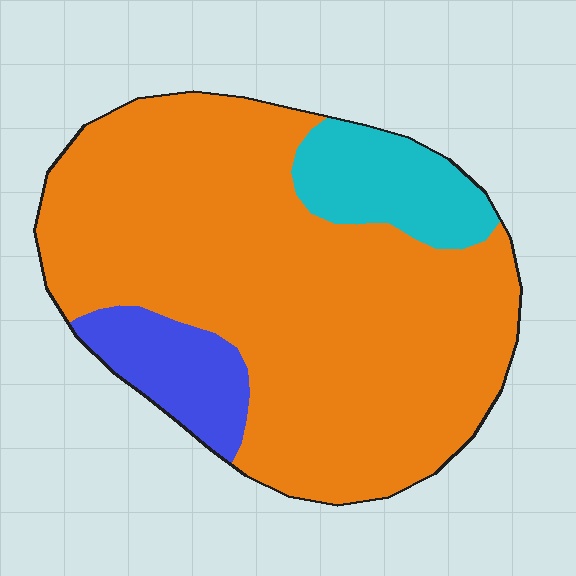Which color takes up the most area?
Orange, at roughly 80%.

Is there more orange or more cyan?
Orange.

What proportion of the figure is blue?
Blue covers 10% of the figure.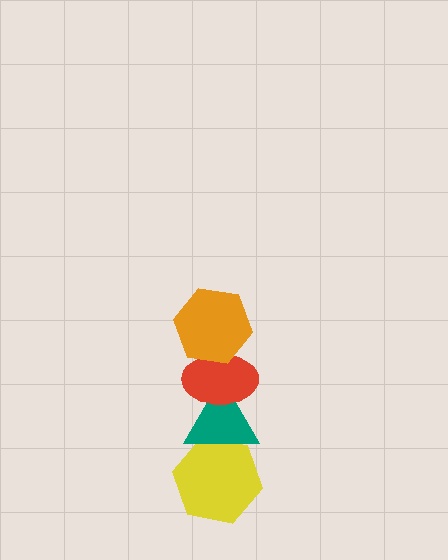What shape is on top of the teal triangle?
The red ellipse is on top of the teal triangle.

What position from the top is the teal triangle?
The teal triangle is 3rd from the top.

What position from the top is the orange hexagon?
The orange hexagon is 1st from the top.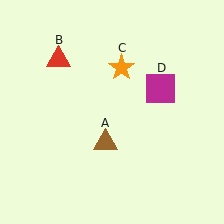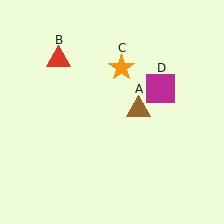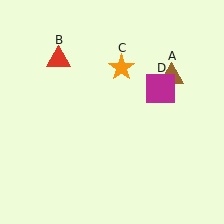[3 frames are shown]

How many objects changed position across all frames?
1 object changed position: brown triangle (object A).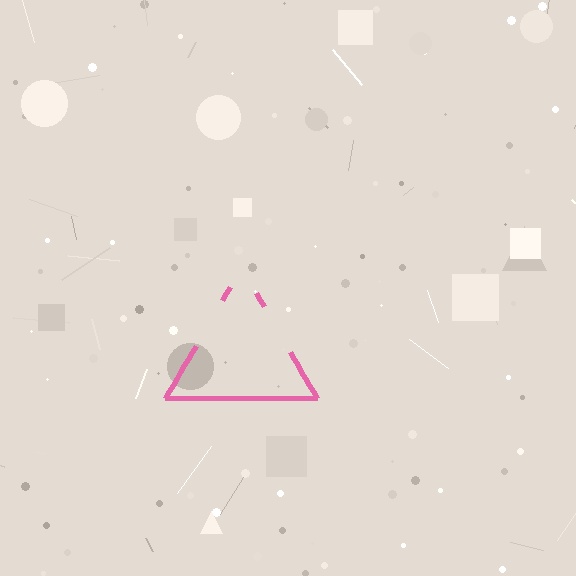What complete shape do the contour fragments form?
The contour fragments form a triangle.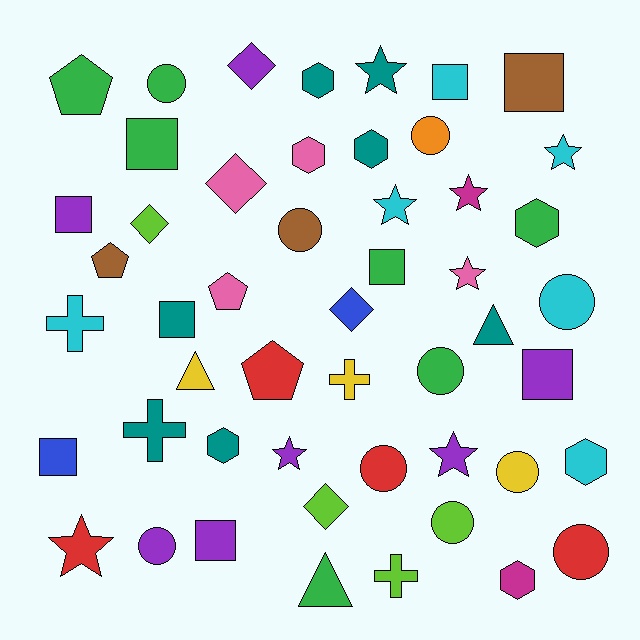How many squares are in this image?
There are 9 squares.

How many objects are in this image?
There are 50 objects.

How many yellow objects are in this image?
There are 3 yellow objects.